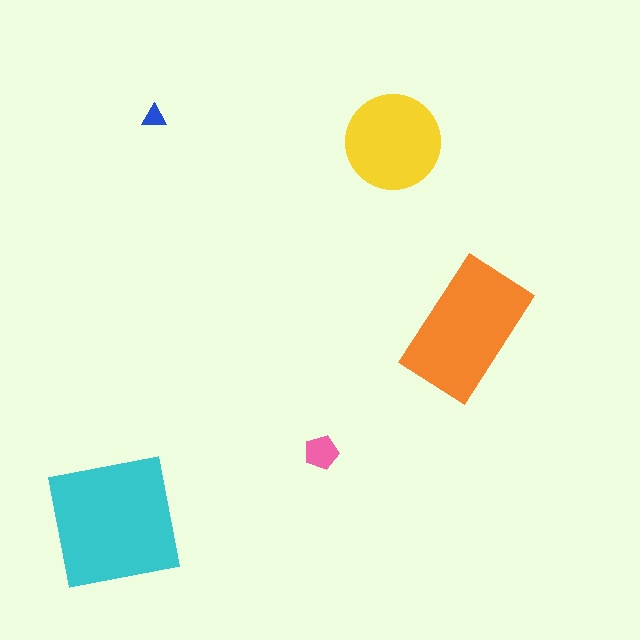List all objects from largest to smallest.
The cyan square, the orange rectangle, the yellow circle, the pink pentagon, the blue triangle.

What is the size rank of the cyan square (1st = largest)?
1st.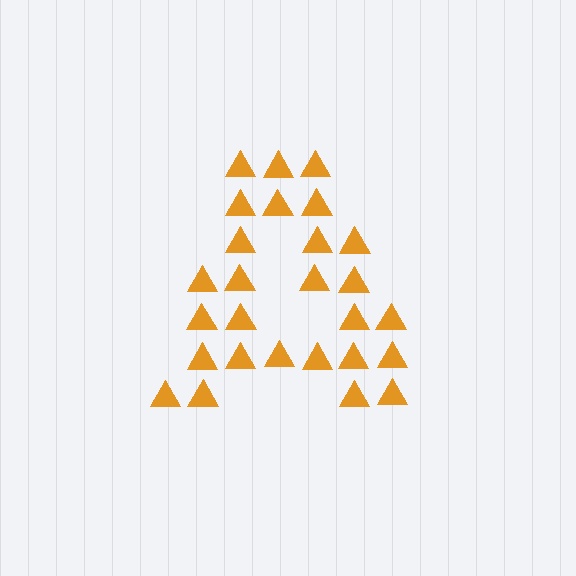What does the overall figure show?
The overall figure shows the letter A.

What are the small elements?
The small elements are triangles.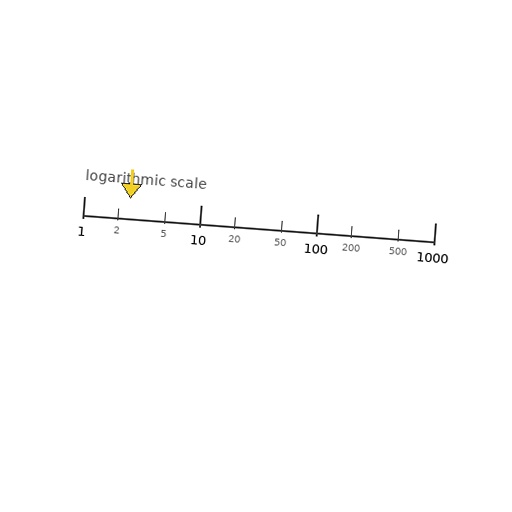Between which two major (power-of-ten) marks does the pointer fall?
The pointer is between 1 and 10.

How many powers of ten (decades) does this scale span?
The scale spans 3 decades, from 1 to 1000.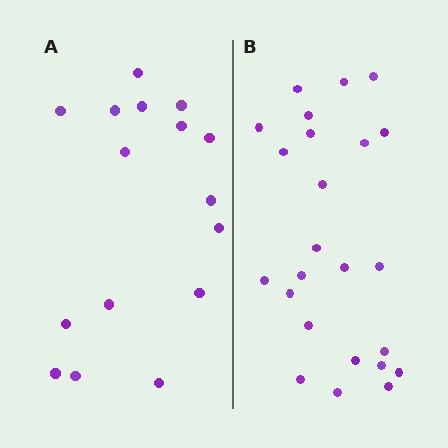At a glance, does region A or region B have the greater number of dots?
Region B (the right region) has more dots.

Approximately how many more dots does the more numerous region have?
Region B has roughly 8 or so more dots than region A.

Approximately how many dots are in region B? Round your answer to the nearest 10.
About 20 dots. (The exact count is 24, which rounds to 20.)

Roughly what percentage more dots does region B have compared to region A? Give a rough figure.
About 50% more.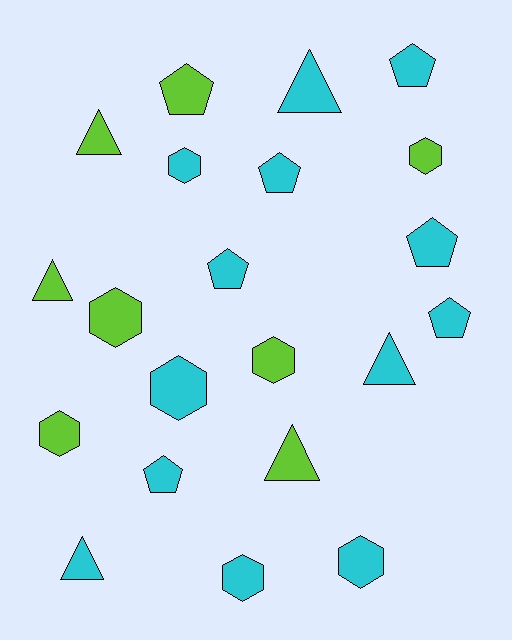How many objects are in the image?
There are 21 objects.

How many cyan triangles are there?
There are 3 cyan triangles.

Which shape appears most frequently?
Hexagon, with 8 objects.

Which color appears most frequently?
Cyan, with 13 objects.